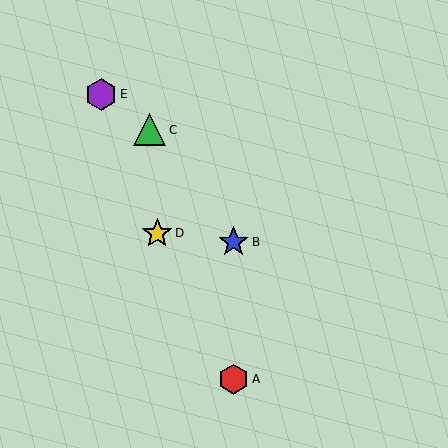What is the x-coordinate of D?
Object D is at x≈157.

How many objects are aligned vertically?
2 objects (A, B) are aligned vertically.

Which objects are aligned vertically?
Objects A, B are aligned vertically.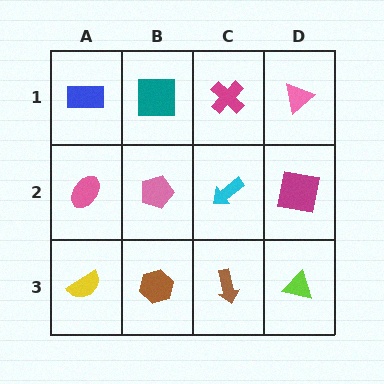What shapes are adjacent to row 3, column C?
A cyan arrow (row 2, column C), a brown hexagon (row 3, column B), a lime triangle (row 3, column D).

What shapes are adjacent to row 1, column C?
A cyan arrow (row 2, column C), a teal square (row 1, column B), a pink triangle (row 1, column D).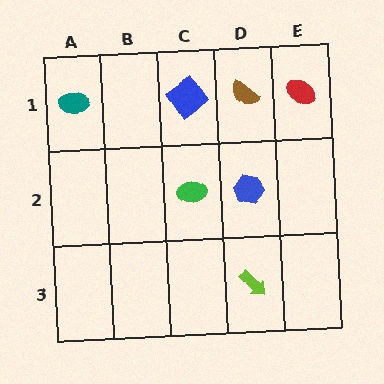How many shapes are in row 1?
4 shapes.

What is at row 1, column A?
A teal ellipse.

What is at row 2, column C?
A green ellipse.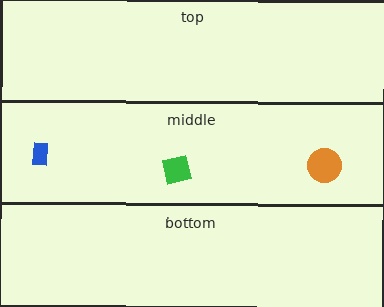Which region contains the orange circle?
The middle region.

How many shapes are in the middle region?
3.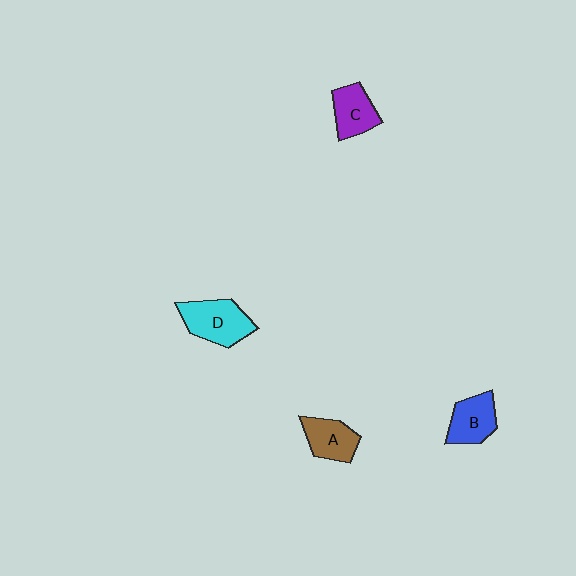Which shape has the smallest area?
Shape C (purple).